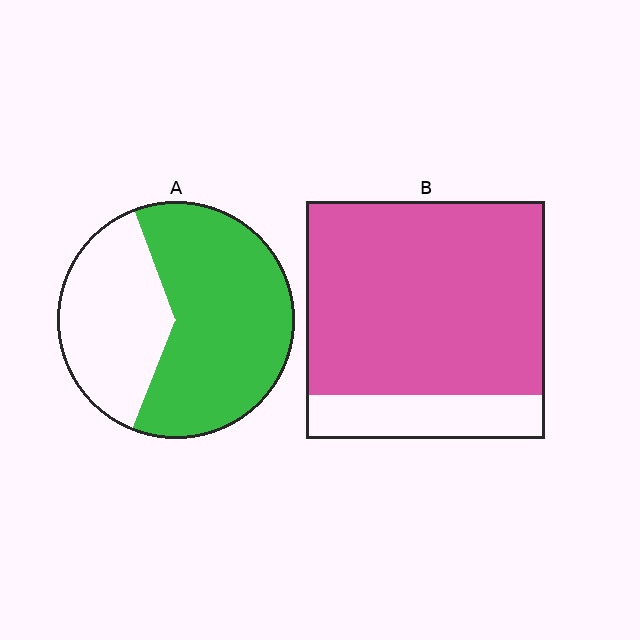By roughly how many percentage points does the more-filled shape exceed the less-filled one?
By roughly 20 percentage points (B over A).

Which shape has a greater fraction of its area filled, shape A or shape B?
Shape B.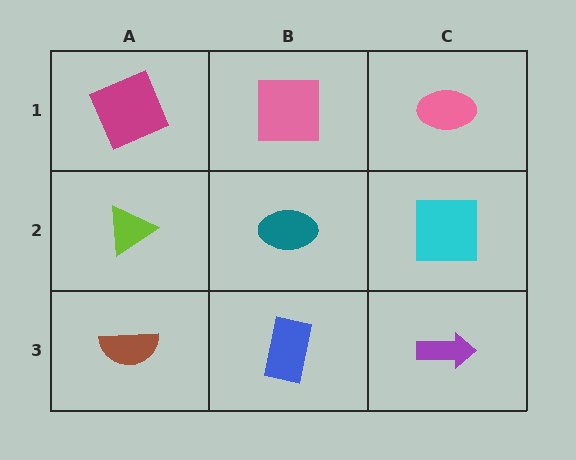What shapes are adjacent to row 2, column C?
A pink ellipse (row 1, column C), a purple arrow (row 3, column C), a teal ellipse (row 2, column B).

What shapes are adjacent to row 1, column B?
A teal ellipse (row 2, column B), a magenta square (row 1, column A), a pink ellipse (row 1, column C).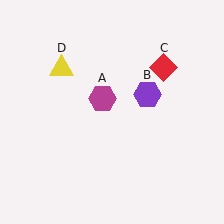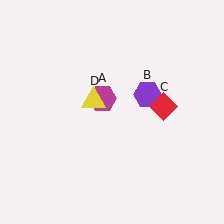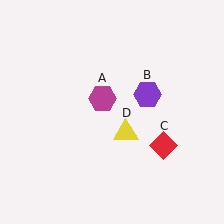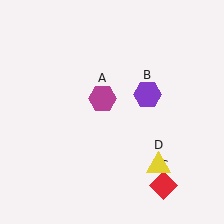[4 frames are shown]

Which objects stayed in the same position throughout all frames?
Magenta hexagon (object A) and purple hexagon (object B) remained stationary.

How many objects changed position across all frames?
2 objects changed position: red diamond (object C), yellow triangle (object D).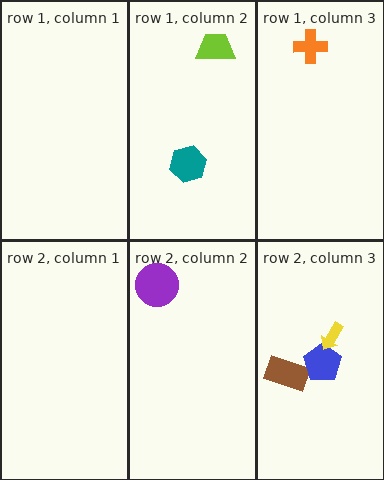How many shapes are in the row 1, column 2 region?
2.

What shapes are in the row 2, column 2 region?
The purple circle.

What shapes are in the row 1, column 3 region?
The orange cross.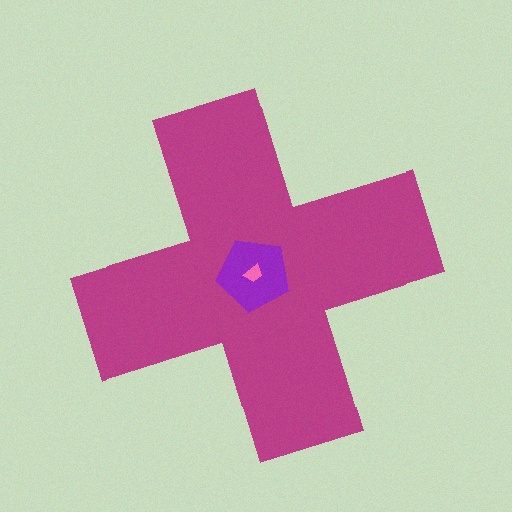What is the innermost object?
The pink trapezoid.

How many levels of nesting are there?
3.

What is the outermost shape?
The magenta cross.